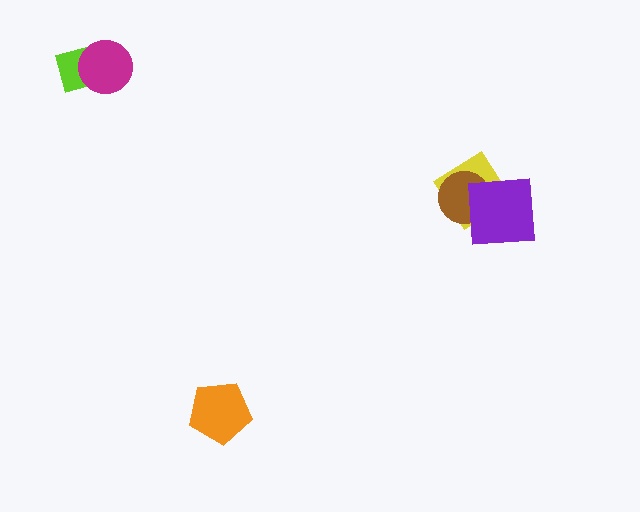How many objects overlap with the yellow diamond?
2 objects overlap with the yellow diamond.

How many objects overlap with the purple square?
2 objects overlap with the purple square.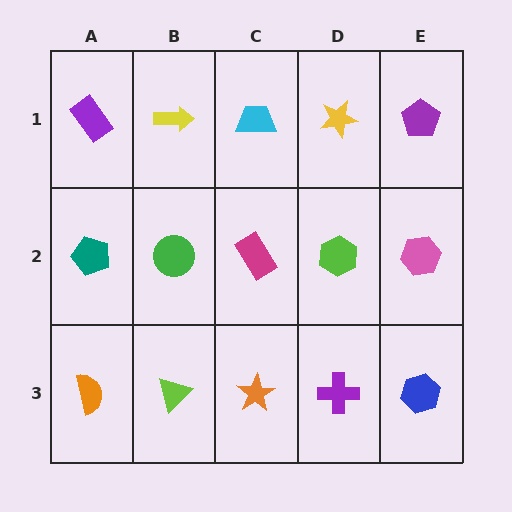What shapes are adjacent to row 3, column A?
A teal pentagon (row 2, column A), a lime triangle (row 3, column B).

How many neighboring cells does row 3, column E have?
2.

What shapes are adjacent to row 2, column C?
A cyan trapezoid (row 1, column C), an orange star (row 3, column C), a green circle (row 2, column B), a lime hexagon (row 2, column D).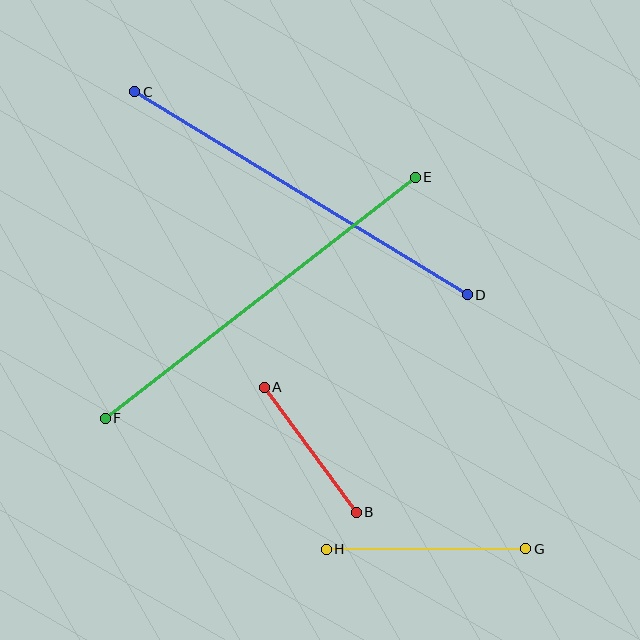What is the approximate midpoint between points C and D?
The midpoint is at approximately (301, 193) pixels.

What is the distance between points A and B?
The distance is approximately 155 pixels.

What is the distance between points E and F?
The distance is approximately 393 pixels.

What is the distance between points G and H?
The distance is approximately 199 pixels.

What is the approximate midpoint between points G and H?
The midpoint is at approximately (426, 549) pixels.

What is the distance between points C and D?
The distance is approximately 389 pixels.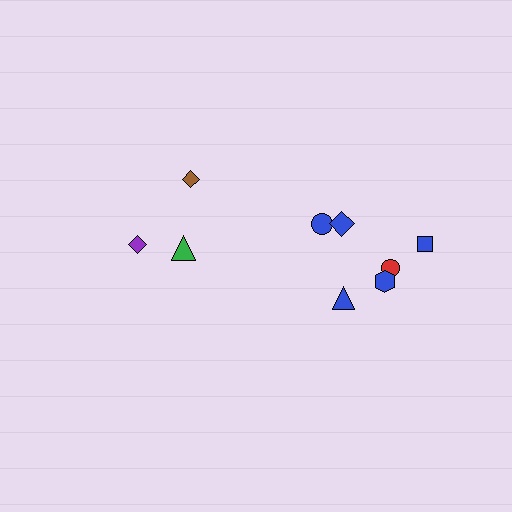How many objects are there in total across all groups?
There are 9 objects.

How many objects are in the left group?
There are 3 objects.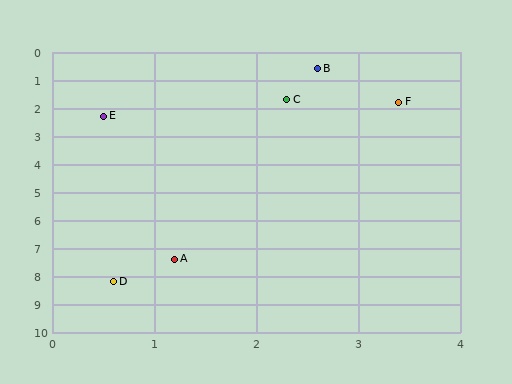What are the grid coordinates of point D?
Point D is at approximately (0.6, 8.2).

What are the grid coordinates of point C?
Point C is at approximately (2.3, 1.7).